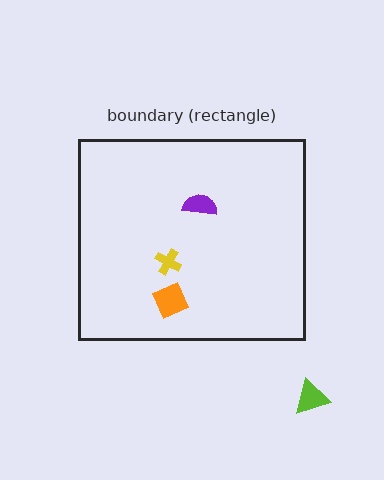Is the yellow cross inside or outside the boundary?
Inside.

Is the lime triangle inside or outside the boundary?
Outside.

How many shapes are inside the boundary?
3 inside, 1 outside.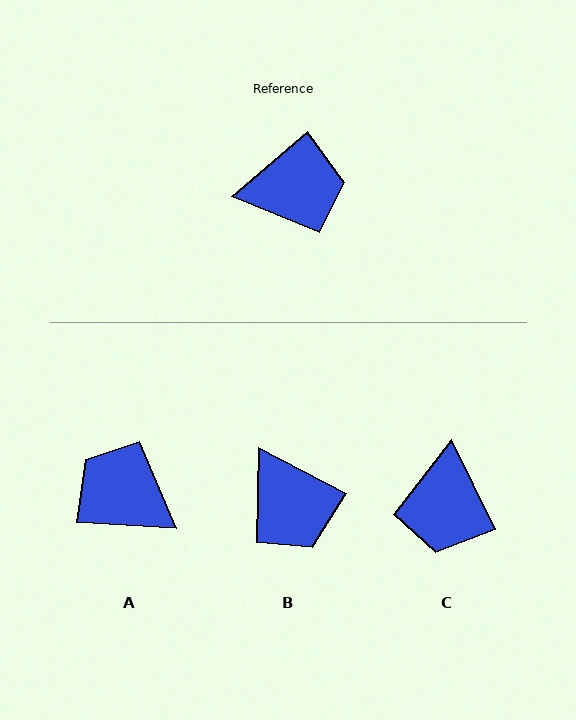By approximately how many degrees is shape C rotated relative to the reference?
Approximately 105 degrees clockwise.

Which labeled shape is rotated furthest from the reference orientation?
A, about 135 degrees away.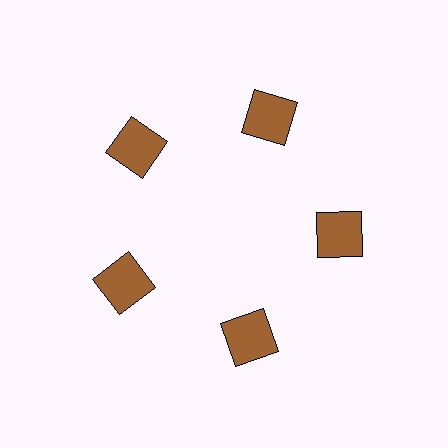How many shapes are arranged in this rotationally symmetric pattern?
There are 5 shapes, arranged in 5 groups of 1.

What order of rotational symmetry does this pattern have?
This pattern has 5-fold rotational symmetry.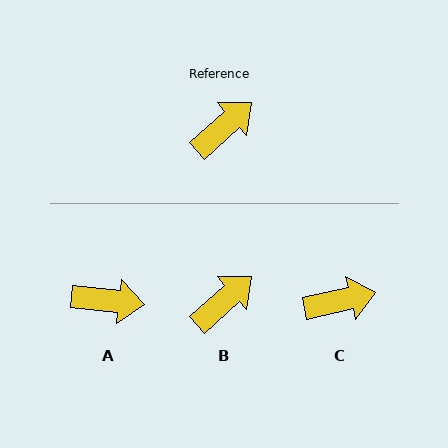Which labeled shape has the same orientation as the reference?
B.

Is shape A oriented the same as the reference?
No, it is off by about 48 degrees.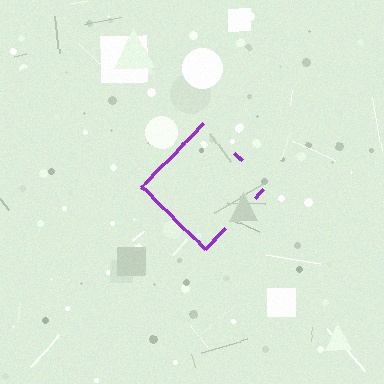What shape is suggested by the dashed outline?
The dashed outline suggests a diamond.